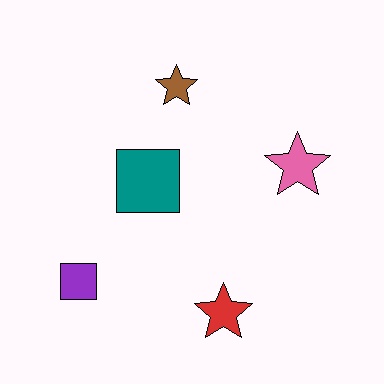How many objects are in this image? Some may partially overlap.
There are 5 objects.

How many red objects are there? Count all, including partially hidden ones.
There is 1 red object.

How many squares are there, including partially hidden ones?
There are 2 squares.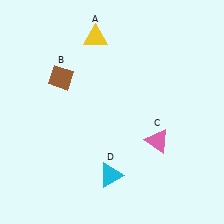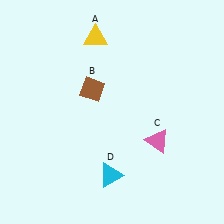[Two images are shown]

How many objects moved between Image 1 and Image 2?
1 object moved between the two images.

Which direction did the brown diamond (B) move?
The brown diamond (B) moved right.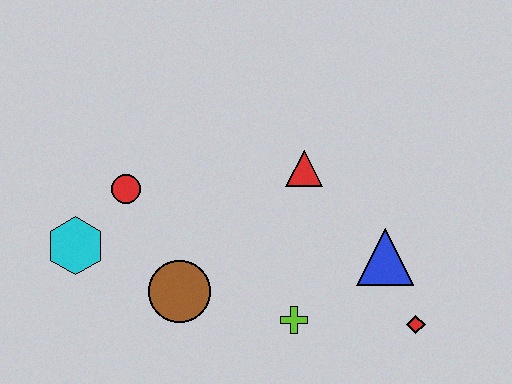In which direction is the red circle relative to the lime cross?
The red circle is to the left of the lime cross.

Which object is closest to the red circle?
The cyan hexagon is closest to the red circle.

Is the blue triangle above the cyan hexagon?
No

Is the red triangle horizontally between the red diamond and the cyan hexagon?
Yes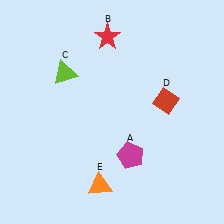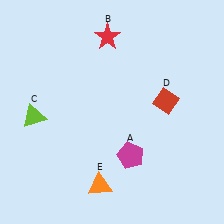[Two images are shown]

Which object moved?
The lime triangle (C) moved down.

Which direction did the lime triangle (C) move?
The lime triangle (C) moved down.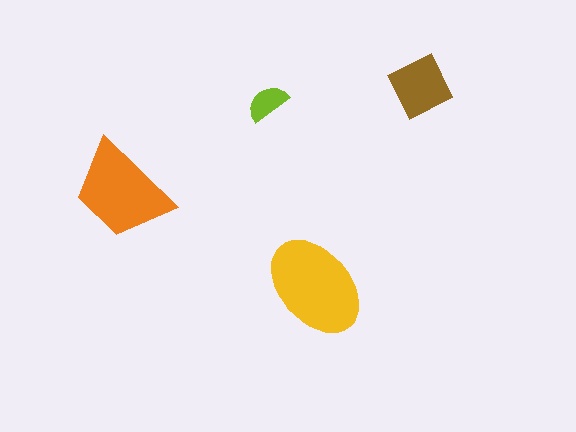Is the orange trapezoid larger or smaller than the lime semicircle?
Larger.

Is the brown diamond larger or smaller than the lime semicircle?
Larger.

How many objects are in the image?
There are 4 objects in the image.